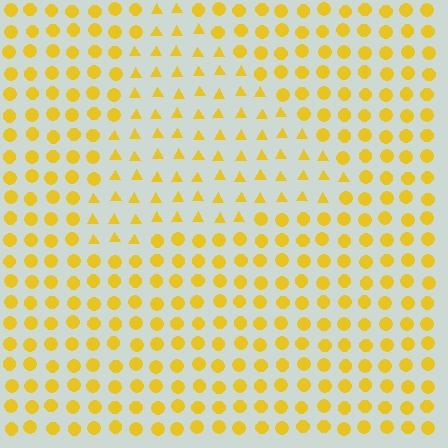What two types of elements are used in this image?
The image uses triangles inside the triangle region and circles outside it.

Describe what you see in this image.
The image is filled with small yellow elements arranged in a uniform grid. A triangle-shaped region contains triangles, while the surrounding area contains circles. The boundary is defined purely by the change in element shape.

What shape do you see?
I see a triangle.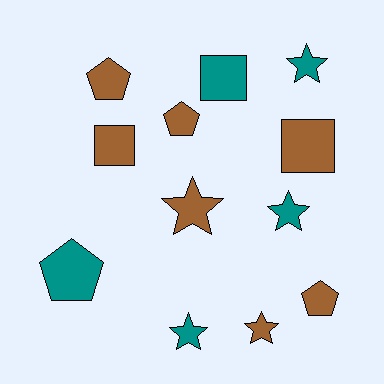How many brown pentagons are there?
There are 3 brown pentagons.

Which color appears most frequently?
Brown, with 7 objects.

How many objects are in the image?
There are 12 objects.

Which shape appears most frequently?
Star, with 5 objects.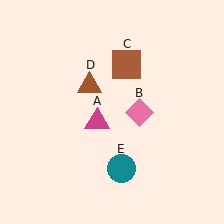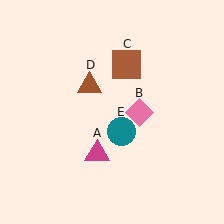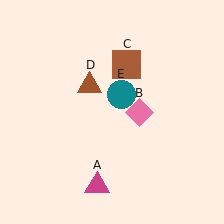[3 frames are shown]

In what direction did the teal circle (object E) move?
The teal circle (object E) moved up.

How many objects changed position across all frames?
2 objects changed position: magenta triangle (object A), teal circle (object E).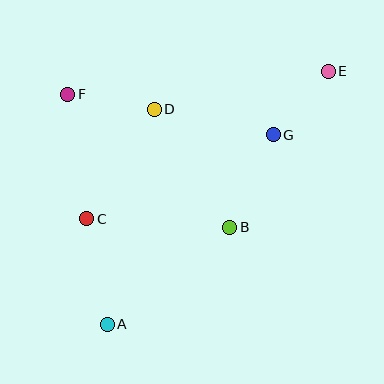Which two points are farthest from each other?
Points A and E are farthest from each other.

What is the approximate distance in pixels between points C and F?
The distance between C and F is approximately 126 pixels.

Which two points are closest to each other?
Points E and G are closest to each other.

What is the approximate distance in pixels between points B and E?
The distance between B and E is approximately 184 pixels.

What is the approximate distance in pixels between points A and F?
The distance between A and F is approximately 233 pixels.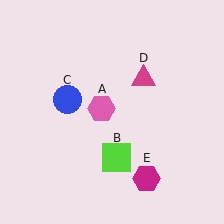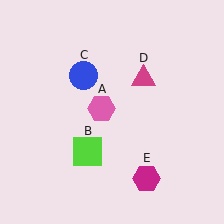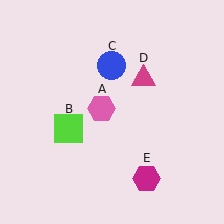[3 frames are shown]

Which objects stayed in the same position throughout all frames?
Pink hexagon (object A) and magenta triangle (object D) and magenta hexagon (object E) remained stationary.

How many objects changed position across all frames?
2 objects changed position: lime square (object B), blue circle (object C).